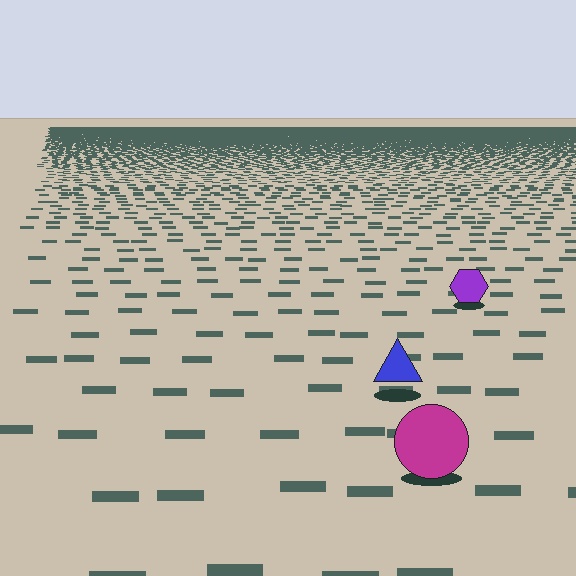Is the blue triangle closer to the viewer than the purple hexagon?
Yes. The blue triangle is closer — you can tell from the texture gradient: the ground texture is coarser near it.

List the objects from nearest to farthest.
From nearest to farthest: the magenta circle, the blue triangle, the purple hexagon.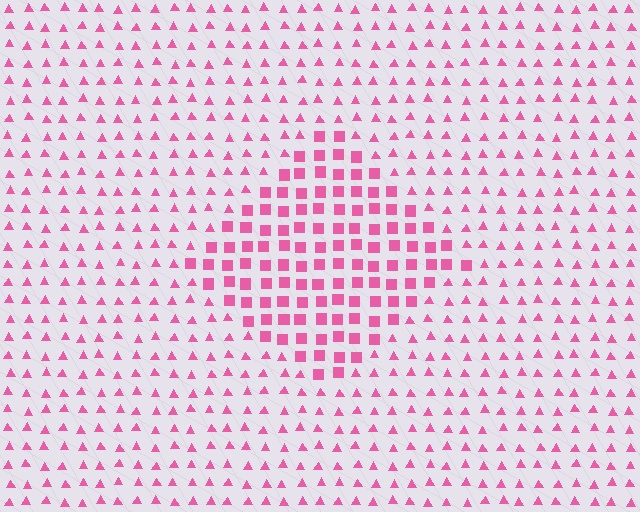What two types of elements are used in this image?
The image uses squares inside the diamond region and triangles outside it.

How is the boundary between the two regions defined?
The boundary is defined by a change in element shape: squares inside vs. triangles outside. All elements share the same color and spacing.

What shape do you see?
I see a diamond.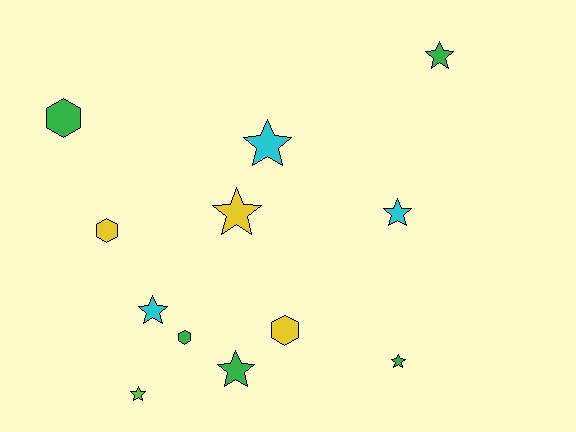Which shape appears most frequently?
Star, with 8 objects.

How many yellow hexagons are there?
There are 2 yellow hexagons.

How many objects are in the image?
There are 12 objects.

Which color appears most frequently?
Green, with 5 objects.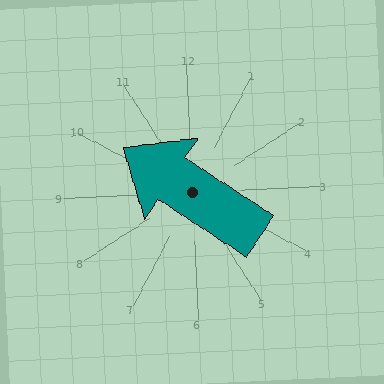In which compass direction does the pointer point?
Northwest.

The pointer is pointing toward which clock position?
Roughly 10 o'clock.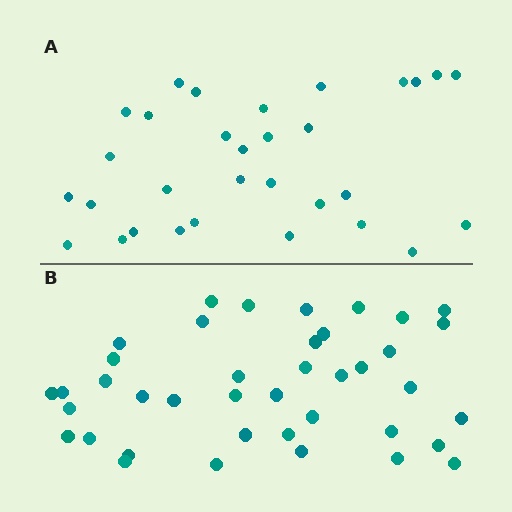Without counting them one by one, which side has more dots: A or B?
Region B (the bottom region) has more dots.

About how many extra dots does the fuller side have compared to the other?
Region B has roughly 8 or so more dots than region A.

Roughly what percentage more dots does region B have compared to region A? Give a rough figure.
About 30% more.